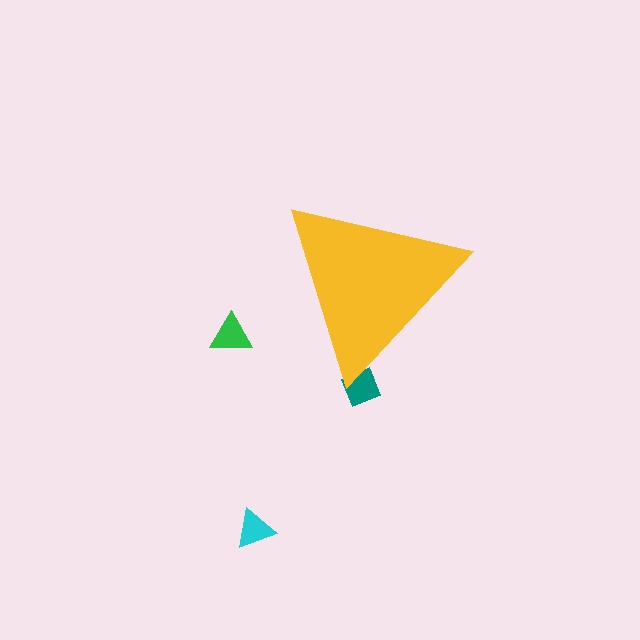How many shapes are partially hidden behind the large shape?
1 shape is partially hidden.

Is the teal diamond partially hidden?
Yes, the teal diamond is partially hidden behind the yellow triangle.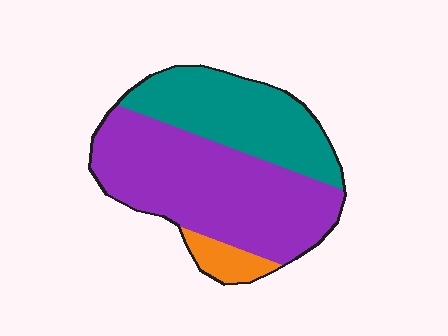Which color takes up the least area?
Orange, at roughly 5%.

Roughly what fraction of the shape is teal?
Teal covers 35% of the shape.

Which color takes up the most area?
Purple, at roughly 60%.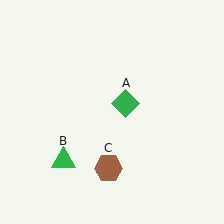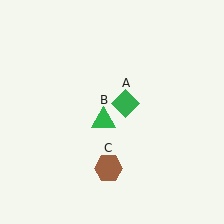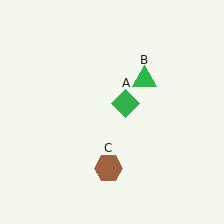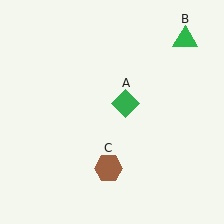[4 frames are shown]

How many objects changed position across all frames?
1 object changed position: green triangle (object B).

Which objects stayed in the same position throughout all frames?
Green diamond (object A) and brown hexagon (object C) remained stationary.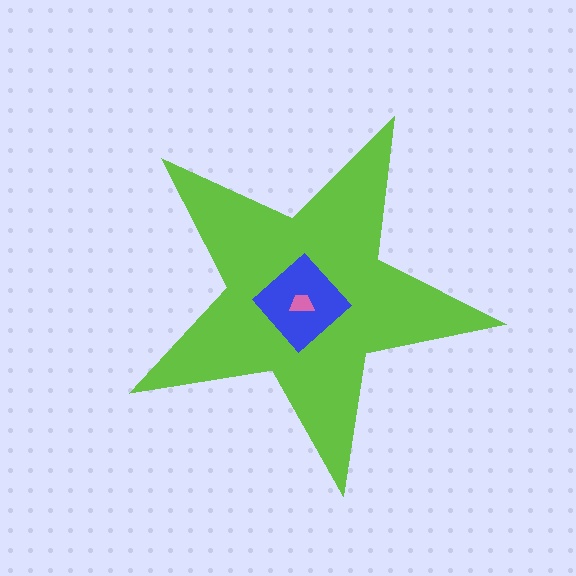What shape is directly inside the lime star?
The blue diamond.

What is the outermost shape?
The lime star.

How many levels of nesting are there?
3.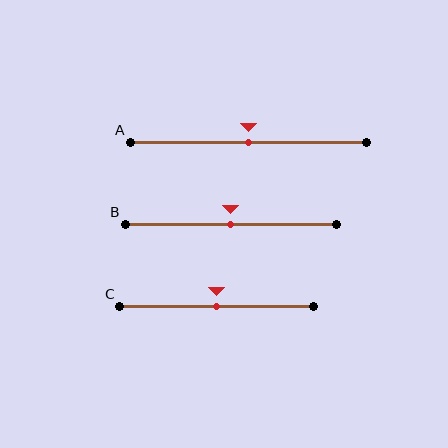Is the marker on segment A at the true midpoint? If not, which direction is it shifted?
Yes, the marker on segment A is at the true midpoint.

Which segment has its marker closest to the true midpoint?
Segment A has its marker closest to the true midpoint.